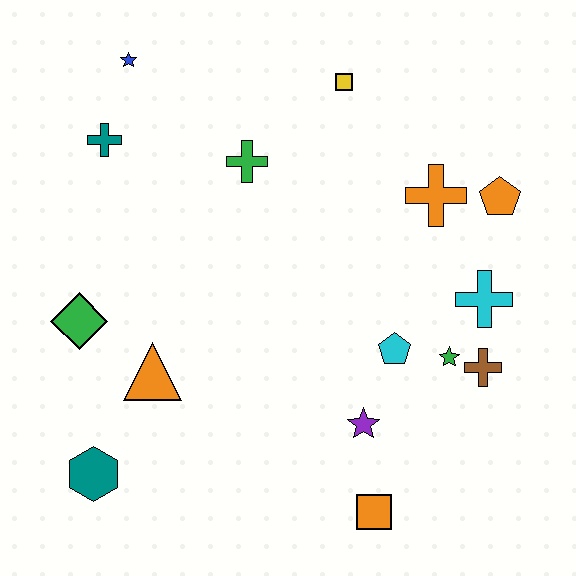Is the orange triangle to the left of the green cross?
Yes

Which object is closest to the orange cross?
The orange pentagon is closest to the orange cross.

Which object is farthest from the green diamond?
The orange pentagon is farthest from the green diamond.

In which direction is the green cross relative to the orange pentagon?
The green cross is to the left of the orange pentagon.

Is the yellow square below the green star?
No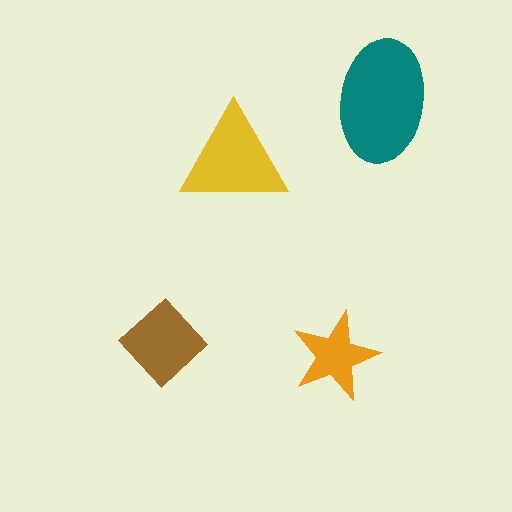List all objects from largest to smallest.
The teal ellipse, the yellow triangle, the brown diamond, the orange star.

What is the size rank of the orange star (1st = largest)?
4th.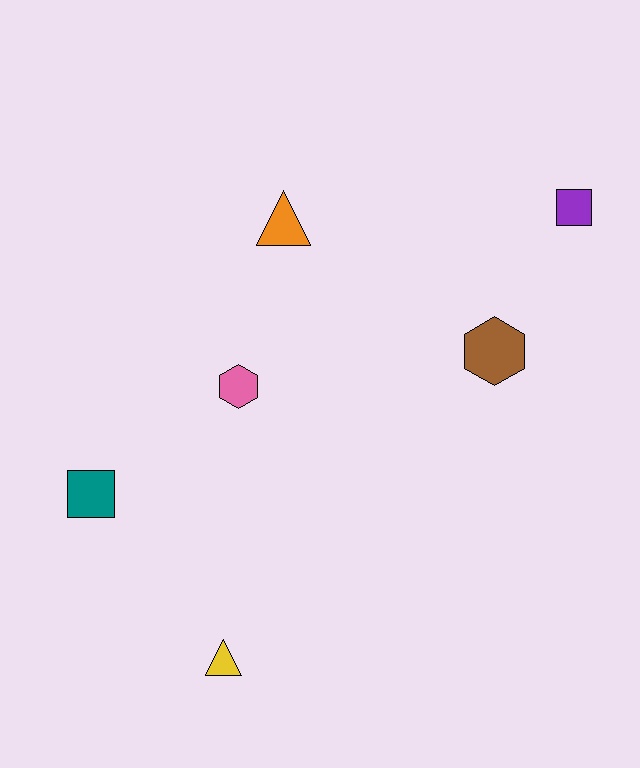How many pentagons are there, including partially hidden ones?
There are no pentagons.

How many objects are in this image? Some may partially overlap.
There are 6 objects.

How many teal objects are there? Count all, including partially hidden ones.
There is 1 teal object.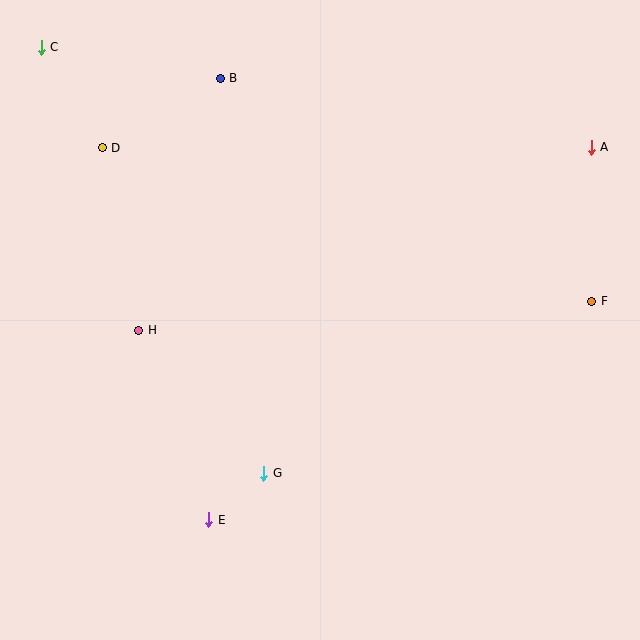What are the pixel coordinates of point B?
Point B is at (220, 78).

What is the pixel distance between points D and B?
The distance between D and B is 137 pixels.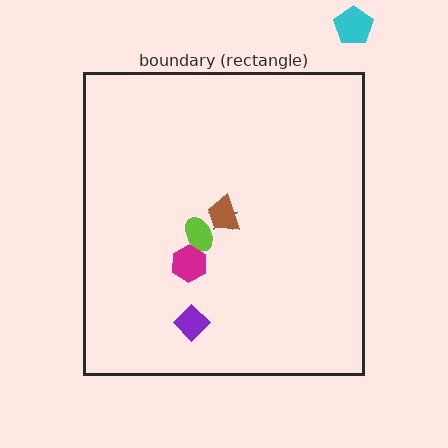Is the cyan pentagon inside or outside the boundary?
Outside.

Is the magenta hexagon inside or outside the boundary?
Inside.